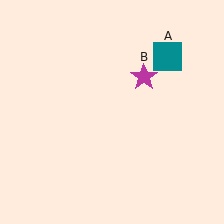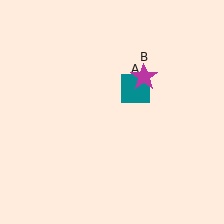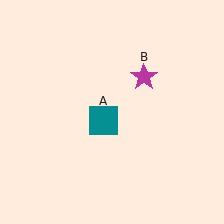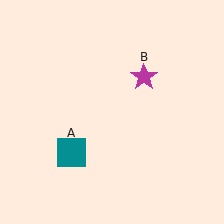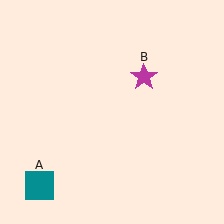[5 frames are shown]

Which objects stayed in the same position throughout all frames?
Magenta star (object B) remained stationary.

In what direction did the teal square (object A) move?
The teal square (object A) moved down and to the left.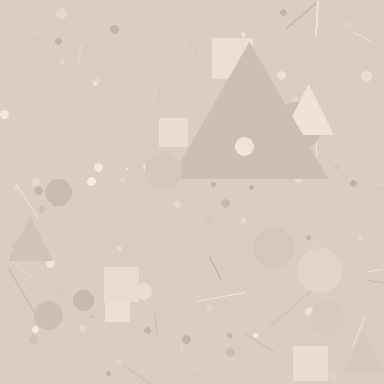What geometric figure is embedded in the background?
A triangle is embedded in the background.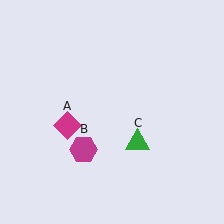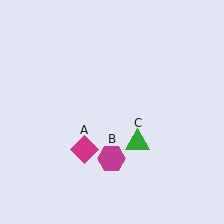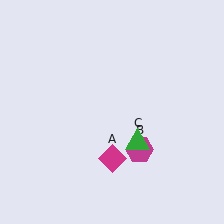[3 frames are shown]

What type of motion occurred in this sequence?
The magenta diamond (object A), magenta hexagon (object B) rotated counterclockwise around the center of the scene.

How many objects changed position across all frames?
2 objects changed position: magenta diamond (object A), magenta hexagon (object B).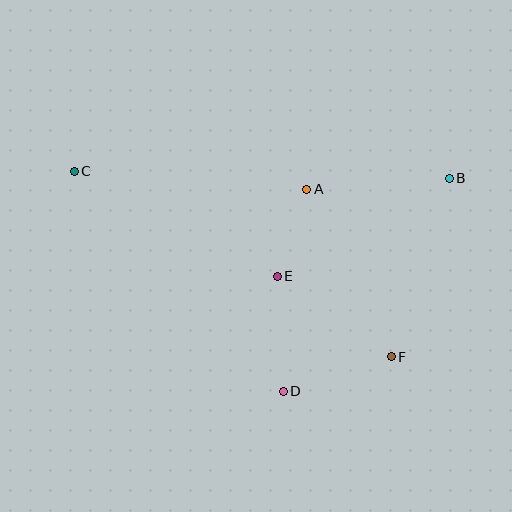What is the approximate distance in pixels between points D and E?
The distance between D and E is approximately 115 pixels.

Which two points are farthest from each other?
Points B and C are farthest from each other.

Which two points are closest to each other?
Points A and E are closest to each other.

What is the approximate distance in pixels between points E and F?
The distance between E and F is approximately 140 pixels.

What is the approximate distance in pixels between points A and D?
The distance between A and D is approximately 203 pixels.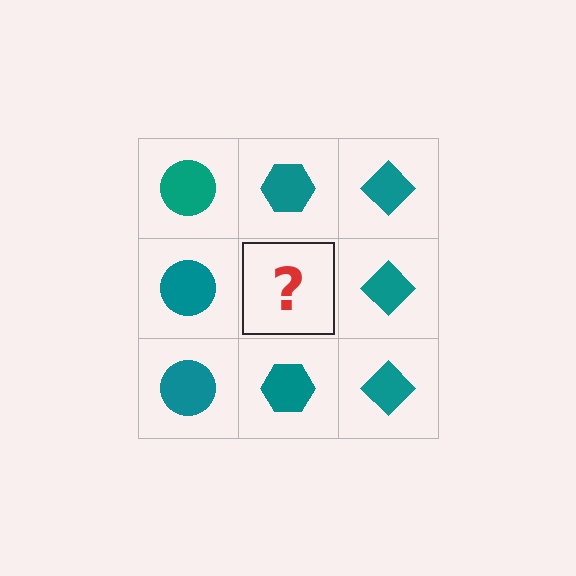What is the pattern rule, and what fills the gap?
The rule is that each column has a consistent shape. The gap should be filled with a teal hexagon.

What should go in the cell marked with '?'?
The missing cell should contain a teal hexagon.